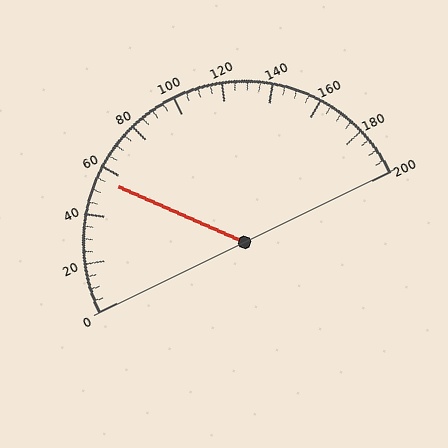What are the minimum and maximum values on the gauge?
The gauge ranges from 0 to 200.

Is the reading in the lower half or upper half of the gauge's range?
The reading is in the lower half of the range (0 to 200).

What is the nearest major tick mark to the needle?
The nearest major tick mark is 60.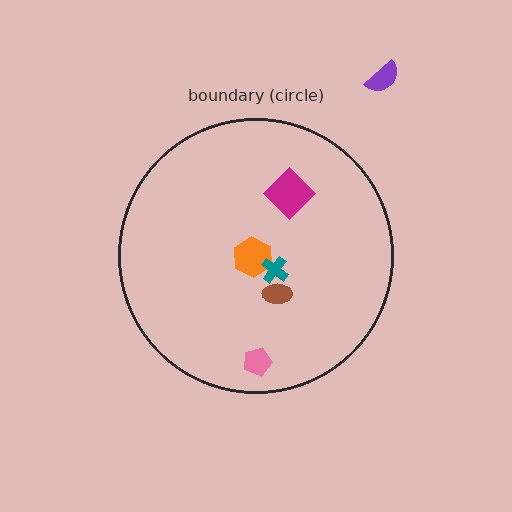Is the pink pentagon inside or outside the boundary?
Inside.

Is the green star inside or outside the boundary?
Inside.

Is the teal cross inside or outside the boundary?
Inside.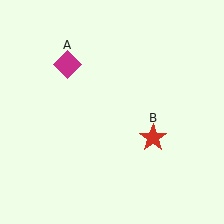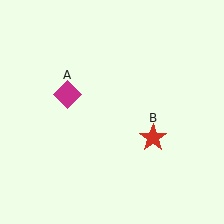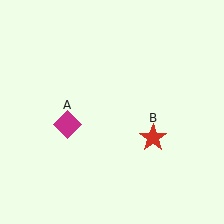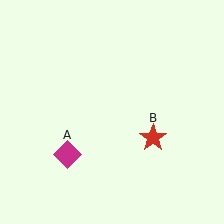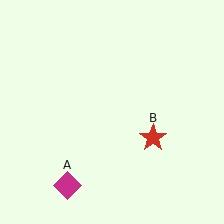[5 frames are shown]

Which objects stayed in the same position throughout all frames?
Red star (object B) remained stationary.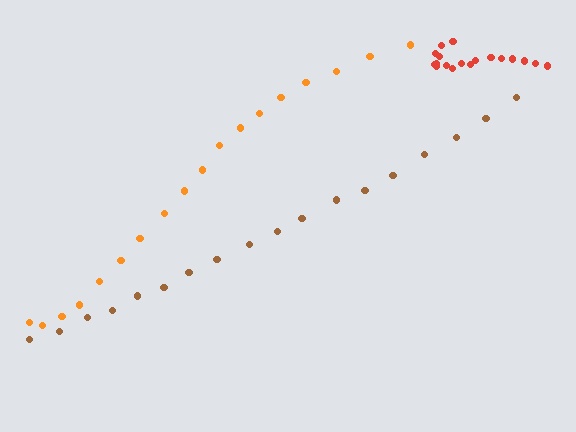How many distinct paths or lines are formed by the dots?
There are 3 distinct paths.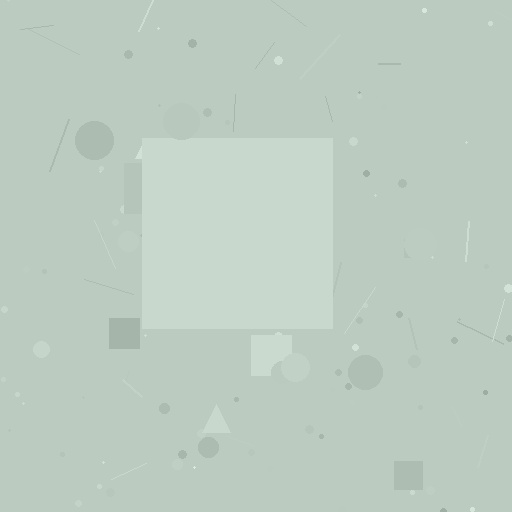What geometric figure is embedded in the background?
A square is embedded in the background.